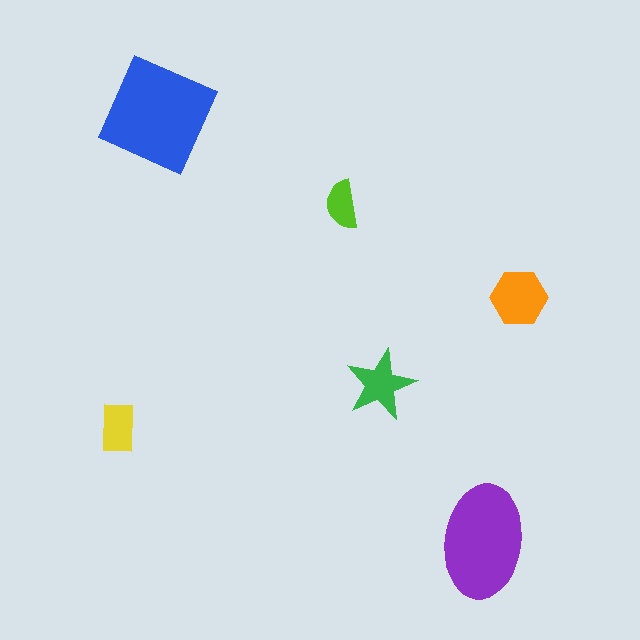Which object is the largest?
The blue square.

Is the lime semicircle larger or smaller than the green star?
Smaller.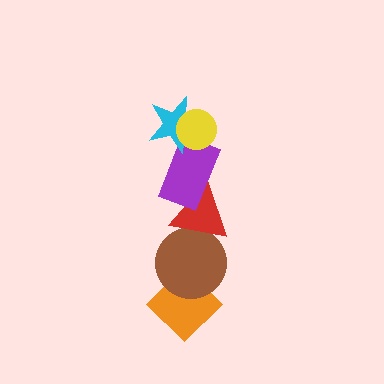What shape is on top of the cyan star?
The yellow circle is on top of the cyan star.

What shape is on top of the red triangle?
The purple rectangle is on top of the red triangle.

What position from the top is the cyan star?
The cyan star is 2nd from the top.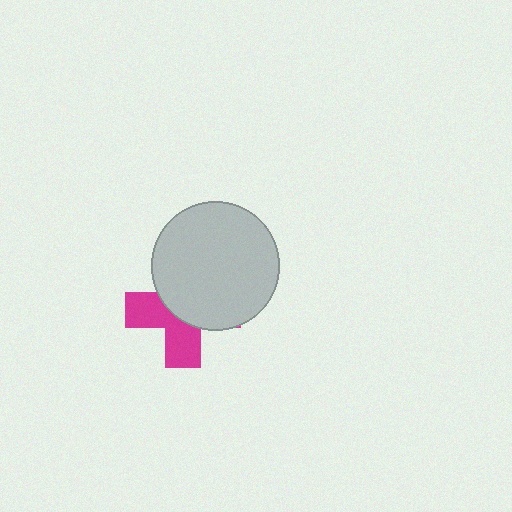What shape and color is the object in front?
The object in front is a light gray circle.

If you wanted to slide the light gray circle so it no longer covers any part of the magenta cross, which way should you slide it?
Slide it toward the upper-right — that is the most direct way to separate the two shapes.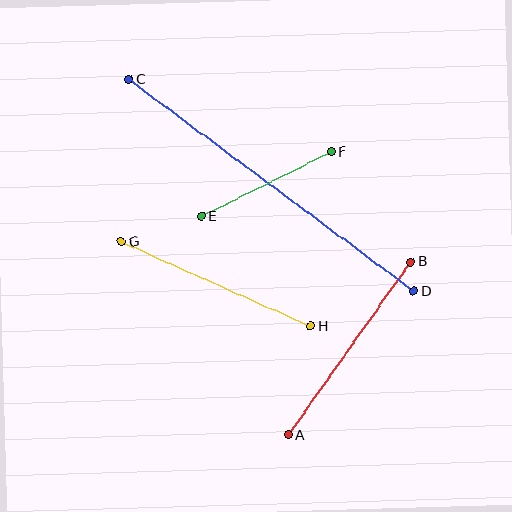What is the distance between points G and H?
The distance is approximately 208 pixels.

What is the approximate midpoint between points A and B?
The midpoint is at approximately (350, 348) pixels.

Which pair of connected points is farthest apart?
Points C and D are farthest apart.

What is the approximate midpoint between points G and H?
The midpoint is at approximately (216, 284) pixels.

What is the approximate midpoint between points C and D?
The midpoint is at approximately (271, 185) pixels.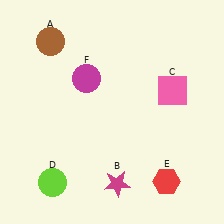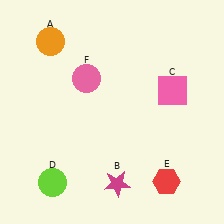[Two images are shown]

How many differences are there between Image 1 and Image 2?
There are 2 differences between the two images.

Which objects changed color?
A changed from brown to orange. F changed from magenta to pink.